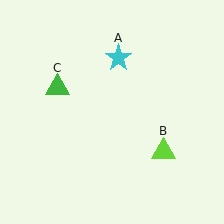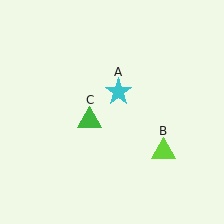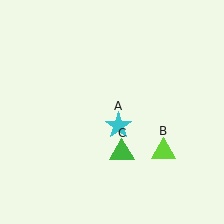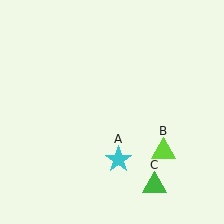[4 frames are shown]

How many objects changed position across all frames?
2 objects changed position: cyan star (object A), green triangle (object C).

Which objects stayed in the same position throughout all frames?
Lime triangle (object B) remained stationary.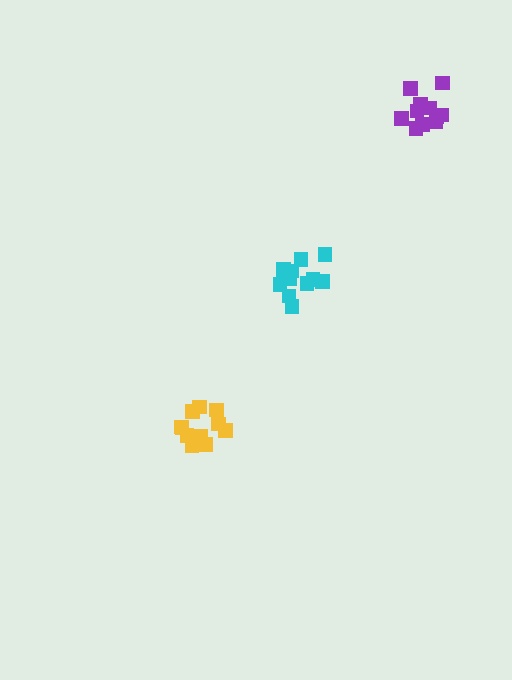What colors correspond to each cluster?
The clusters are colored: yellow, cyan, purple.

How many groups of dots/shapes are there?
There are 3 groups.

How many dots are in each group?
Group 1: 11 dots, Group 2: 12 dots, Group 3: 11 dots (34 total).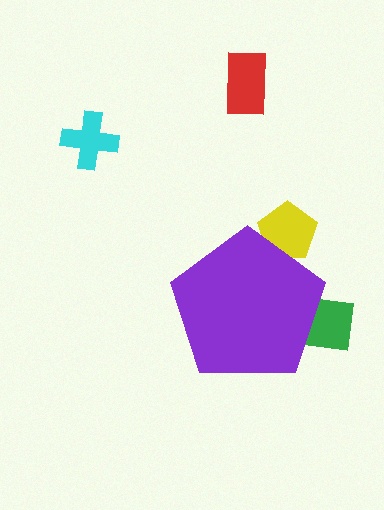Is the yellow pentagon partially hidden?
Yes, the yellow pentagon is partially hidden behind the purple pentagon.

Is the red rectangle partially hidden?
No, the red rectangle is fully visible.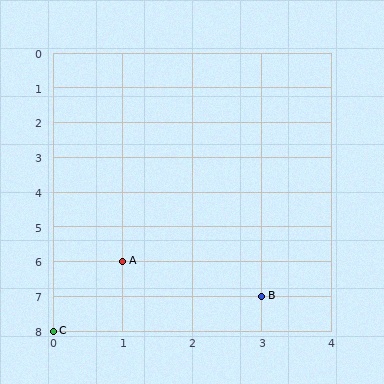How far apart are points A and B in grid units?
Points A and B are 2 columns and 1 row apart (about 2.2 grid units diagonally).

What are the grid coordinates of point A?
Point A is at grid coordinates (1, 6).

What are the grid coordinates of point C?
Point C is at grid coordinates (0, 8).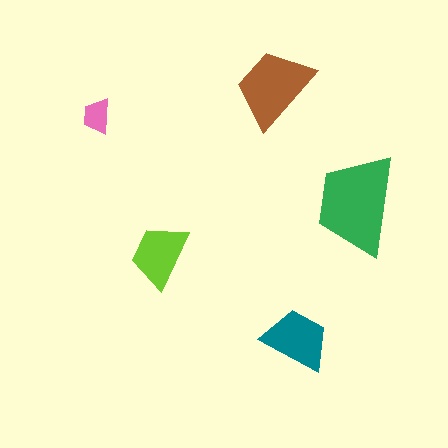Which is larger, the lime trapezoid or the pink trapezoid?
The lime one.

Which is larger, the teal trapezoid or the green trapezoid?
The green one.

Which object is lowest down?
The teal trapezoid is bottommost.